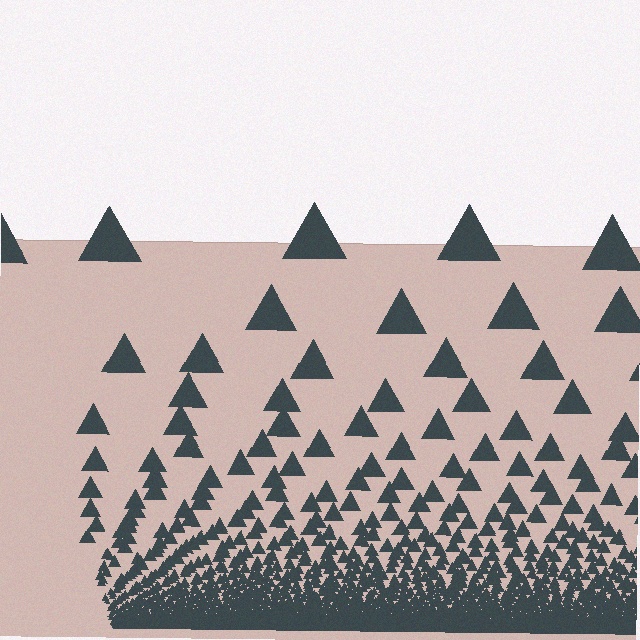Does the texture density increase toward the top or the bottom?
Density increases toward the bottom.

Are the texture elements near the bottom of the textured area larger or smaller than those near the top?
Smaller. The gradient is inverted — elements near the bottom are smaller and denser.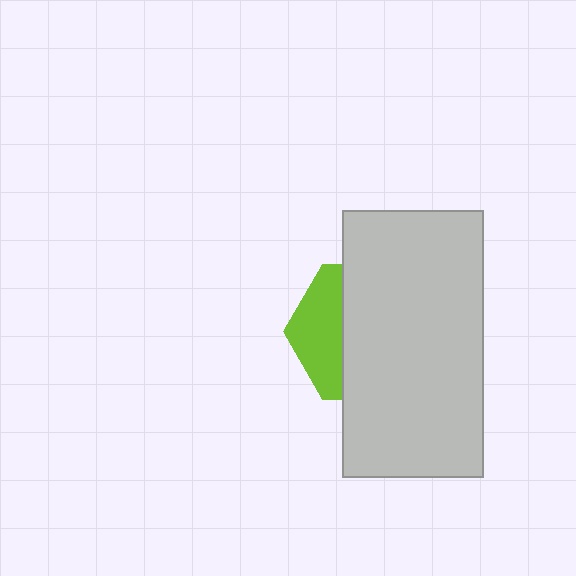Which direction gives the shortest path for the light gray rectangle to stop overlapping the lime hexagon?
Moving right gives the shortest separation.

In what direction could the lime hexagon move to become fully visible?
The lime hexagon could move left. That would shift it out from behind the light gray rectangle entirely.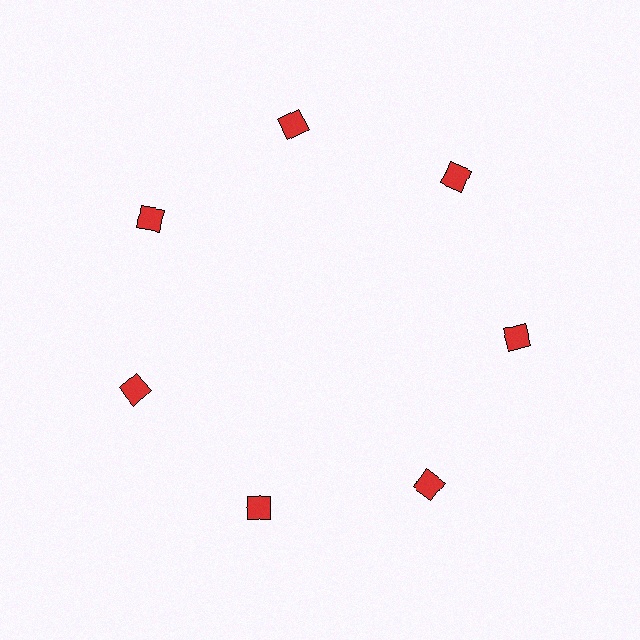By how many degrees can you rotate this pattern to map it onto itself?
The pattern maps onto itself every 51 degrees of rotation.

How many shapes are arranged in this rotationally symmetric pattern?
There are 7 shapes, arranged in 7 groups of 1.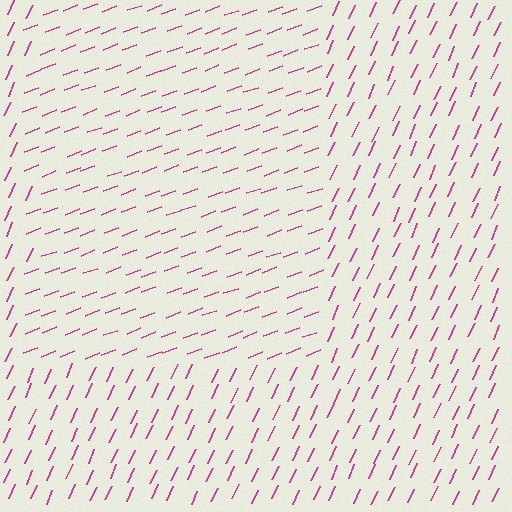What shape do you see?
I see a rectangle.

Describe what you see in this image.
The image is filled with small magenta line segments. A rectangle region in the image has lines oriented differently from the surrounding lines, creating a visible texture boundary.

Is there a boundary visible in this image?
Yes, there is a texture boundary formed by a change in line orientation.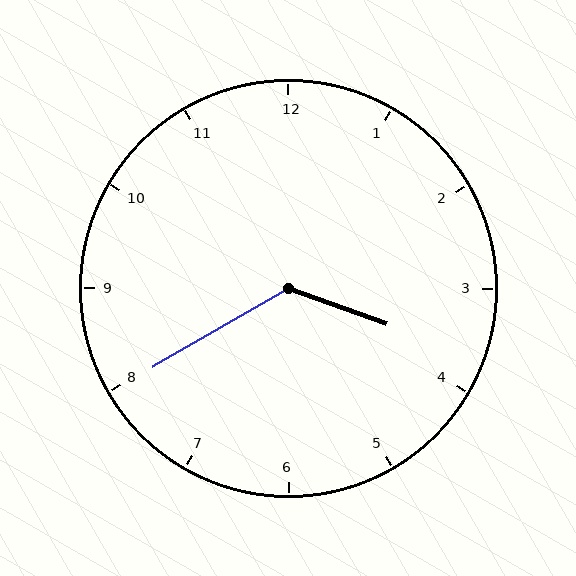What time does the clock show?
3:40.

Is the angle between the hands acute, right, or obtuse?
It is obtuse.